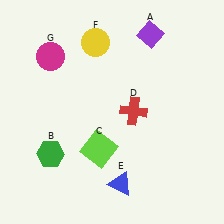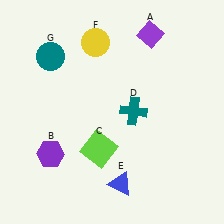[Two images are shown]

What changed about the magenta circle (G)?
In Image 1, G is magenta. In Image 2, it changed to teal.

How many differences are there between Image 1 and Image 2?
There are 3 differences between the two images.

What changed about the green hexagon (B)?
In Image 1, B is green. In Image 2, it changed to purple.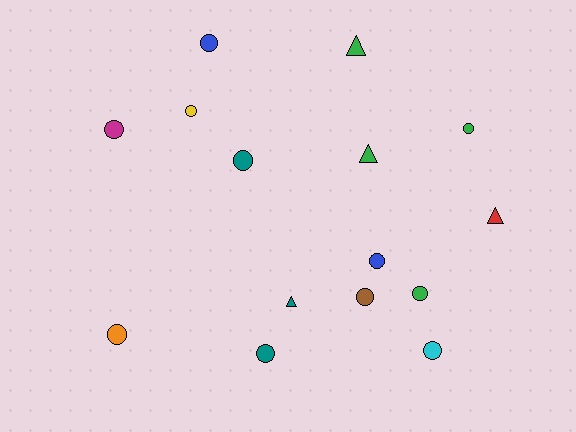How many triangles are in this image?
There are 4 triangles.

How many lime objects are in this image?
There are no lime objects.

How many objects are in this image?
There are 15 objects.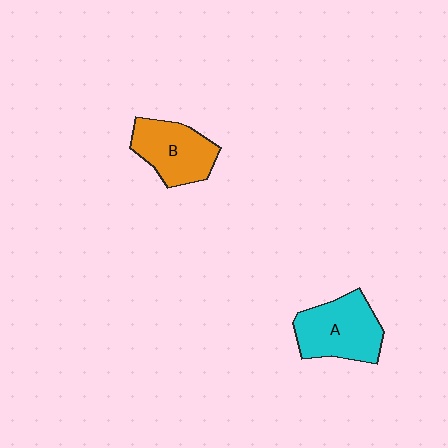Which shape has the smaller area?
Shape B (orange).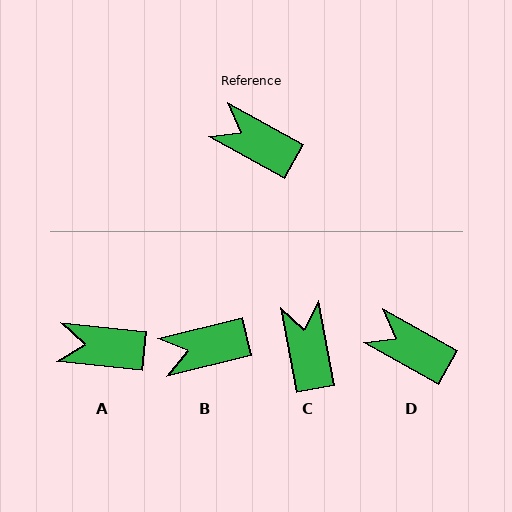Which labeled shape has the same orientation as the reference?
D.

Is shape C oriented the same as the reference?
No, it is off by about 50 degrees.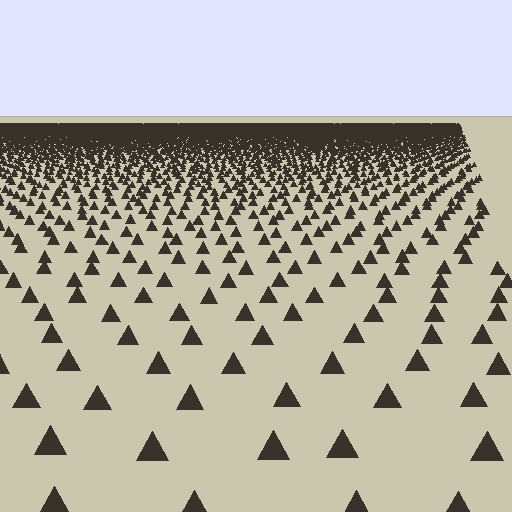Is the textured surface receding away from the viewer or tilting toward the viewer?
The surface is receding away from the viewer. Texture elements get smaller and denser toward the top.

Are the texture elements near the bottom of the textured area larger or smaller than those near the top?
Larger. Near the bottom, elements are closer to the viewer and appear at a bigger on-screen size.